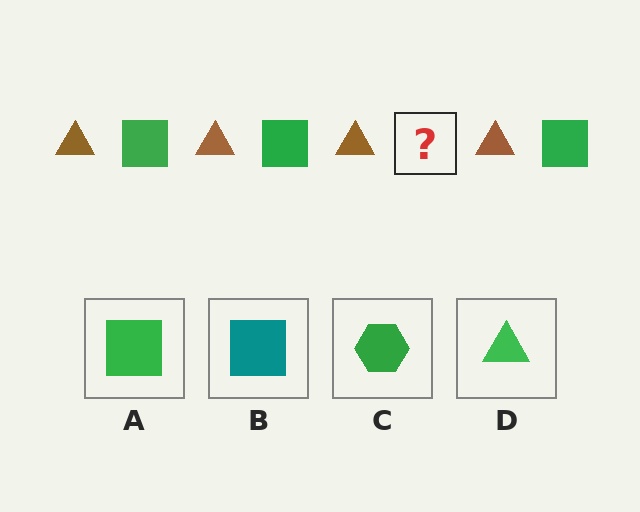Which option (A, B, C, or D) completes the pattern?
A.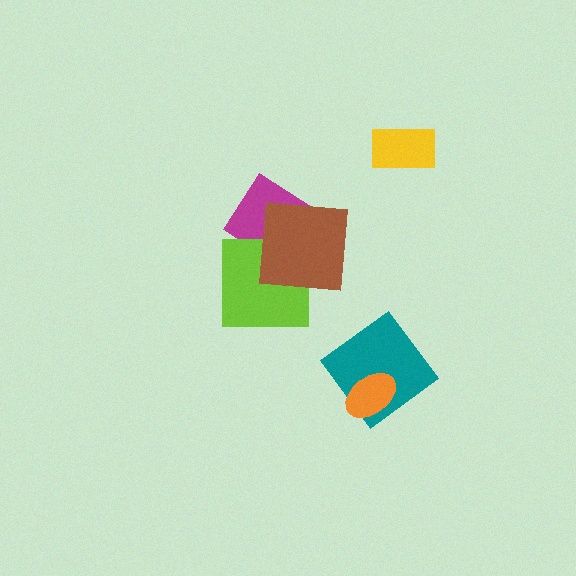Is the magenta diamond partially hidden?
Yes, it is partially covered by another shape.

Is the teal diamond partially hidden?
Yes, it is partially covered by another shape.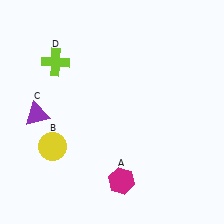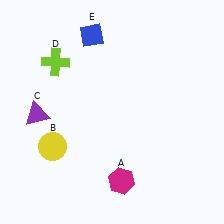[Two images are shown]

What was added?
A blue diamond (E) was added in Image 2.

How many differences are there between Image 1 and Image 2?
There is 1 difference between the two images.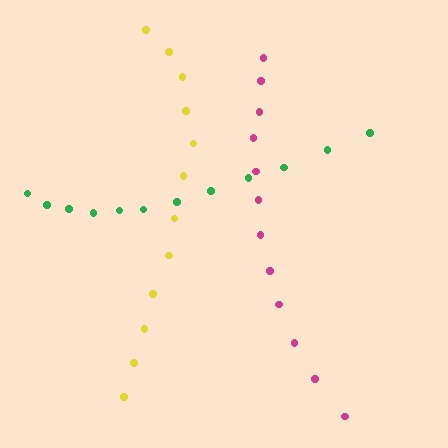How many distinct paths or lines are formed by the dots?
There are 3 distinct paths.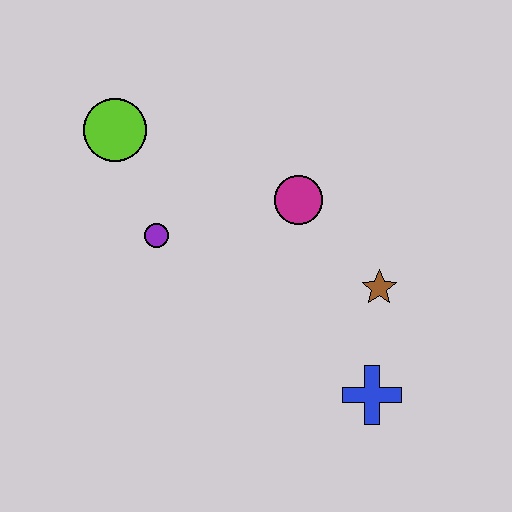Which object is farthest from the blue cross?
The lime circle is farthest from the blue cross.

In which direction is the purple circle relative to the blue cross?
The purple circle is to the left of the blue cross.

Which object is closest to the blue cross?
The brown star is closest to the blue cross.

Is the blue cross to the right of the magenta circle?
Yes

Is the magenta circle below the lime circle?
Yes